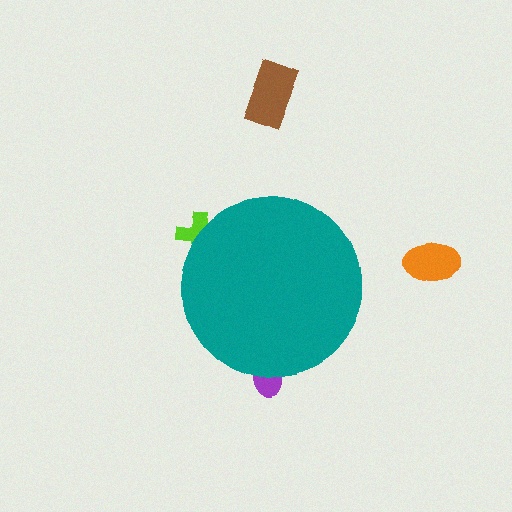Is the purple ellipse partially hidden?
Yes, the purple ellipse is partially hidden behind the teal circle.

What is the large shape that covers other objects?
A teal circle.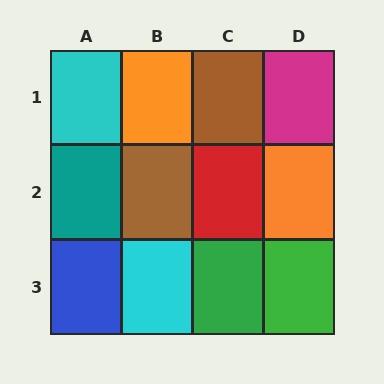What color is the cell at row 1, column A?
Cyan.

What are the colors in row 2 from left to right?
Teal, brown, red, orange.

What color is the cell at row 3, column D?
Green.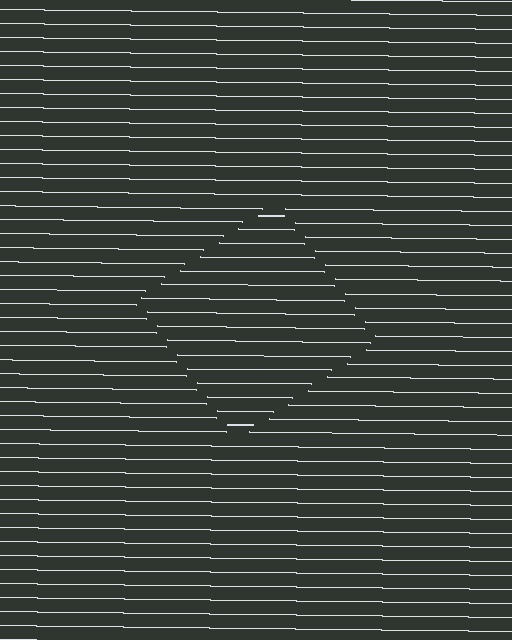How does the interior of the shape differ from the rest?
The interior of the shape contains the same grating, shifted by half a period — the contour is defined by the phase discontinuity where line-ends from the inner and outer gratings abut.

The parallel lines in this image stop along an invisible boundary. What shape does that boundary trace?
An illusory square. The interior of the shape contains the same grating, shifted by half a period — the contour is defined by the phase discontinuity where line-ends from the inner and outer gratings abut.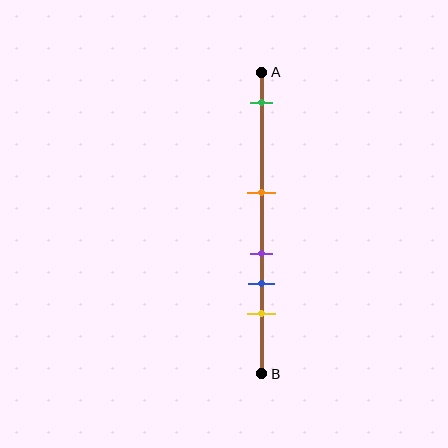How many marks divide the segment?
There are 5 marks dividing the segment.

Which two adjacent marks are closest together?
The purple and blue marks are the closest adjacent pair.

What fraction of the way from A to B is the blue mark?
The blue mark is approximately 70% (0.7) of the way from A to B.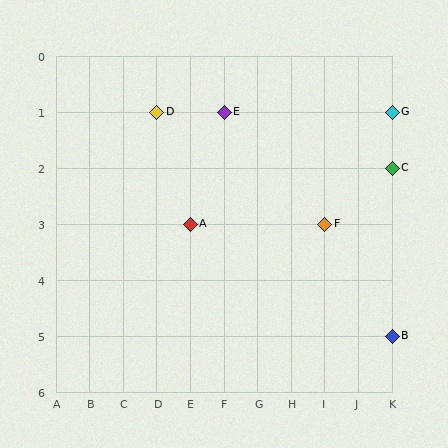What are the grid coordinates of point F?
Point F is at grid coordinates (I, 3).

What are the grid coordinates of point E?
Point E is at grid coordinates (F, 1).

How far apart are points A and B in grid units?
Points A and B are 6 columns and 2 rows apart (about 6.3 grid units diagonally).